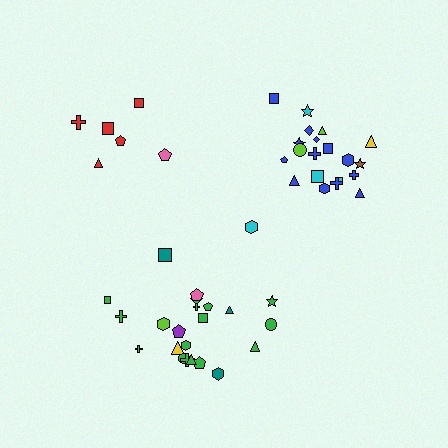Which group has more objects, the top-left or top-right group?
The top-right group.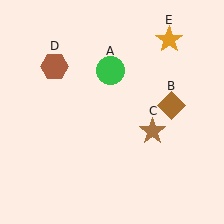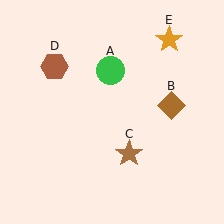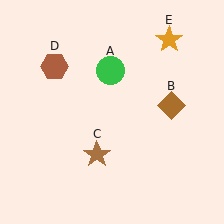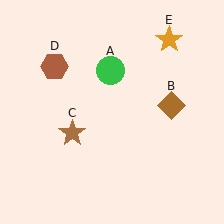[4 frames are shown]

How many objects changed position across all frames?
1 object changed position: brown star (object C).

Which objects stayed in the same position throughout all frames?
Green circle (object A) and brown diamond (object B) and brown hexagon (object D) and orange star (object E) remained stationary.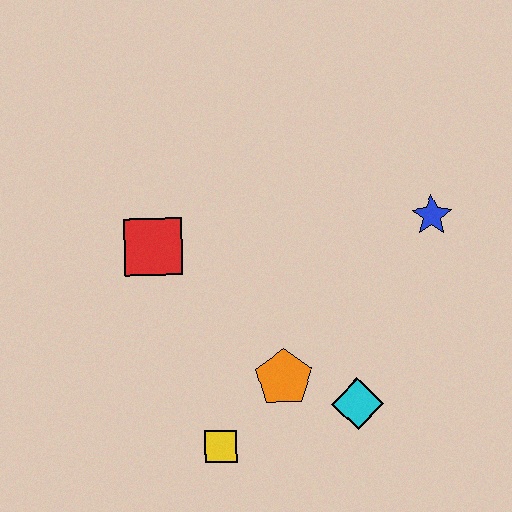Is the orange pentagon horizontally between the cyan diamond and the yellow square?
Yes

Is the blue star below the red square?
No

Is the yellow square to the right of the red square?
Yes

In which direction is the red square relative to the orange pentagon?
The red square is above the orange pentagon.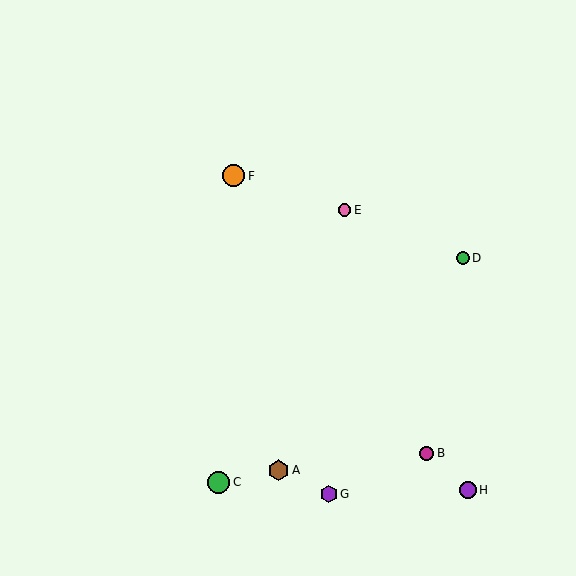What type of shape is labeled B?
Shape B is a magenta circle.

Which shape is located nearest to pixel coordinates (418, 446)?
The magenta circle (labeled B) at (427, 453) is nearest to that location.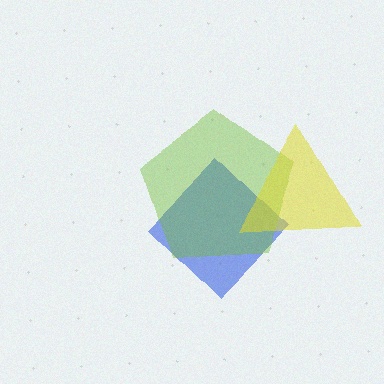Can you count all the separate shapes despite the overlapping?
Yes, there are 3 separate shapes.